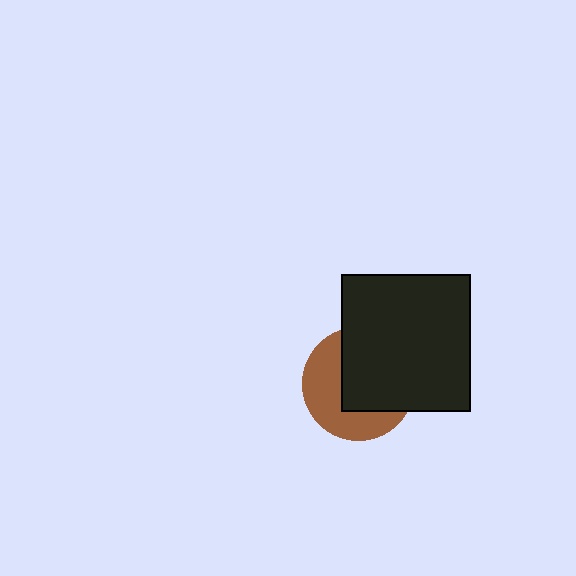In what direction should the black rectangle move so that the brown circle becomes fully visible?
The black rectangle should move toward the upper-right. That is the shortest direction to clear the overlap and leave the brown circle fully visible.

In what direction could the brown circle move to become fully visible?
The brown circle could move toward the lower-left. That would shift it out from behind the black rectangle entirely.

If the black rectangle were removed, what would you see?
You would see the complete brown circle.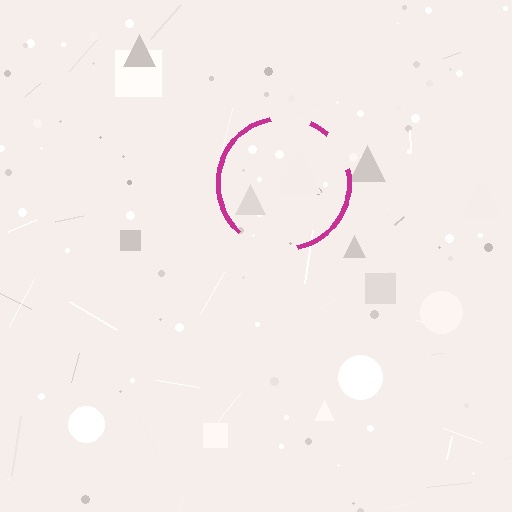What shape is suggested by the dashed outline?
The dashed outline suggests a circle.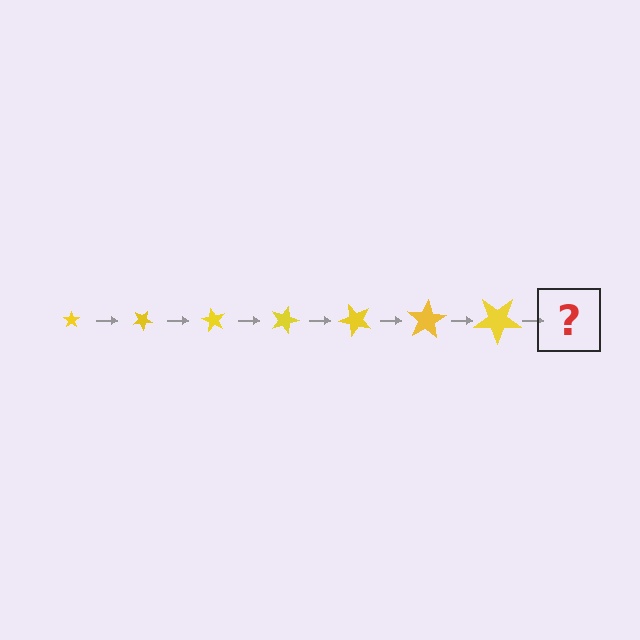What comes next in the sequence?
The next element should be a star, larger than the previous one and rotated 210 degrees from the start.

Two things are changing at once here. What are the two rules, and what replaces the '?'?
The two rules are that the star grows larger each step and it rotates 30 degrees each step. The '?' should be a star, larger than the previous one and rotated 210 degrees from the start.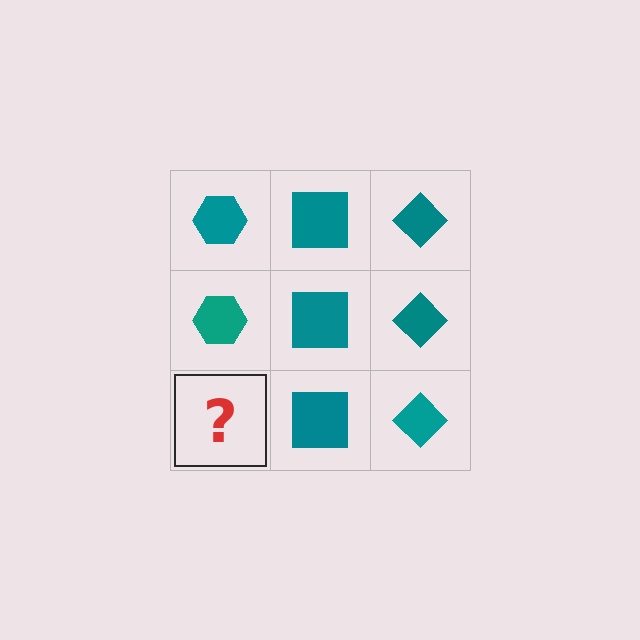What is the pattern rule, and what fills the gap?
The rule is that each column has a consistent shape. The gap should be filled with a teal hexagon.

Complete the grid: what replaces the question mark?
The question mark should be replaced with a teal hexagon.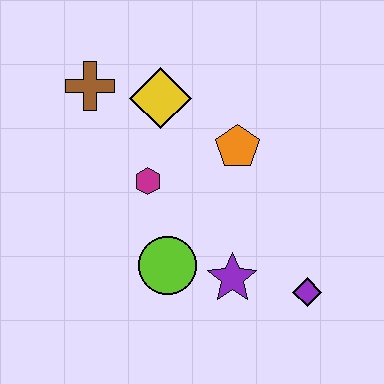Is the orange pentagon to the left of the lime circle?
No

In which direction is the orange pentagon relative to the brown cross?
The orange pentagon is to the right of the brown cross.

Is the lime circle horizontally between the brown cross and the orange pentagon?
Yes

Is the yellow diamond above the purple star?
Yes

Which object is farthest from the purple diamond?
The brown cross is farthest from the purple diamond.